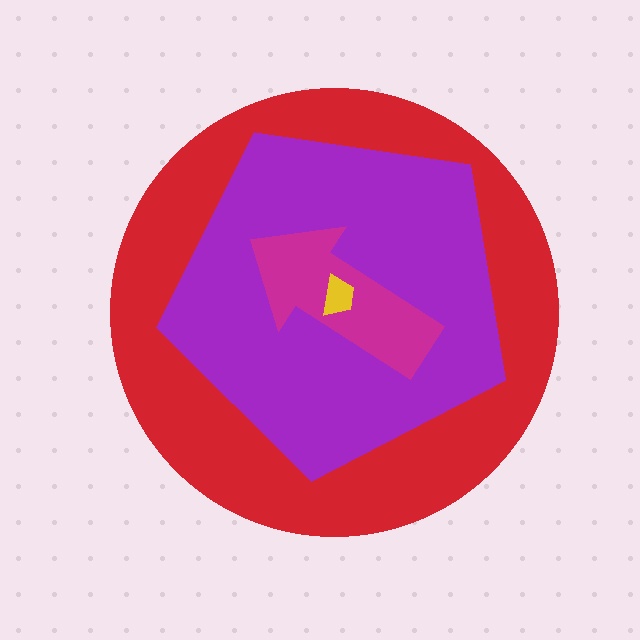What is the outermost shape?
The red circle.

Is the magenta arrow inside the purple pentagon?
Yes.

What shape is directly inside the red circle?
The purple pentagon.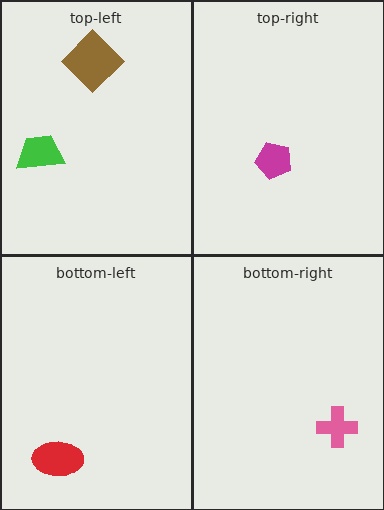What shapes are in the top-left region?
The brown diamond, the green trapezoid.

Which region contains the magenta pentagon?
The top-right region.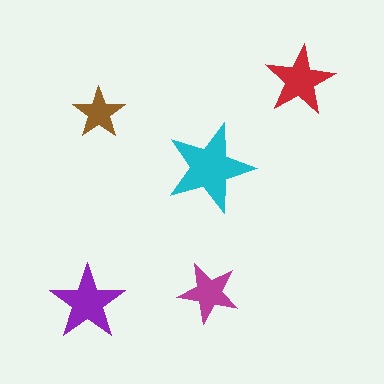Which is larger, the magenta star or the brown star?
The magenta one.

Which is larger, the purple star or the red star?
The purple one.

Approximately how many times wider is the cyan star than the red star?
About 1.5 times wider.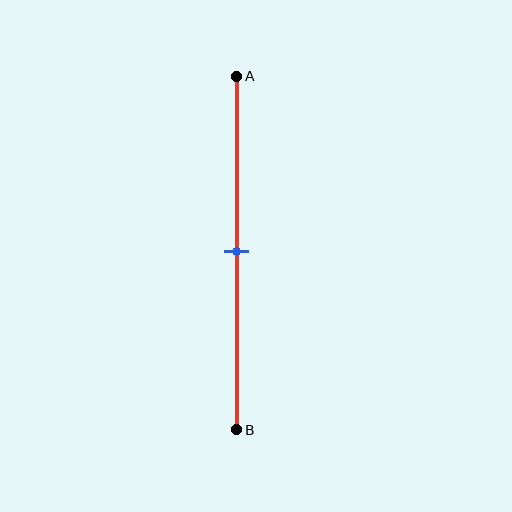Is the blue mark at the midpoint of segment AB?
Yes, the mark is approximately at the midpoint.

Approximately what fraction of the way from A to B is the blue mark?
The blue mark is approximately 50% of the way from A to B.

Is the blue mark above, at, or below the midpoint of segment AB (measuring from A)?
The blue mark is approximately at the midpoint of segment AB.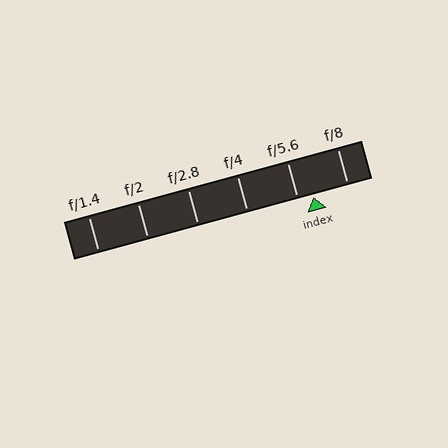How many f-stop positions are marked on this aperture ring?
There are 6 f-stop positions marked.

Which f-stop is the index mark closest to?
The index mark is closest to f/5.6.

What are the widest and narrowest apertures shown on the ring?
The widest aperture shown is f/1.4 and the narrowest is f/8.